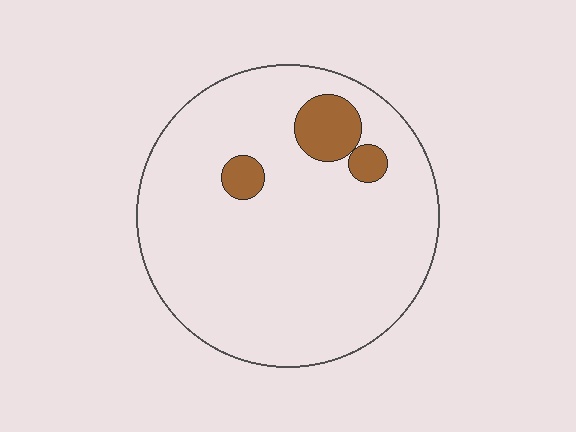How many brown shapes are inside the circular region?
3.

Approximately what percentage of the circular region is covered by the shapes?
Approximately 10%.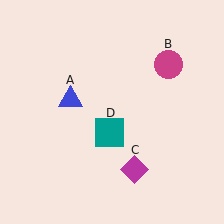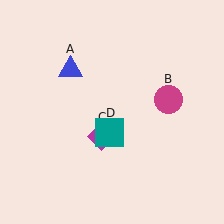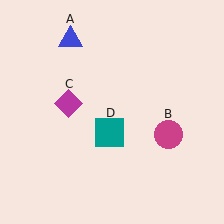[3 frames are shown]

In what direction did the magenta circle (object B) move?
The magenta circle (object B) moved down.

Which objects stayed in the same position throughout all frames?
Teal square (object D) remained stationary.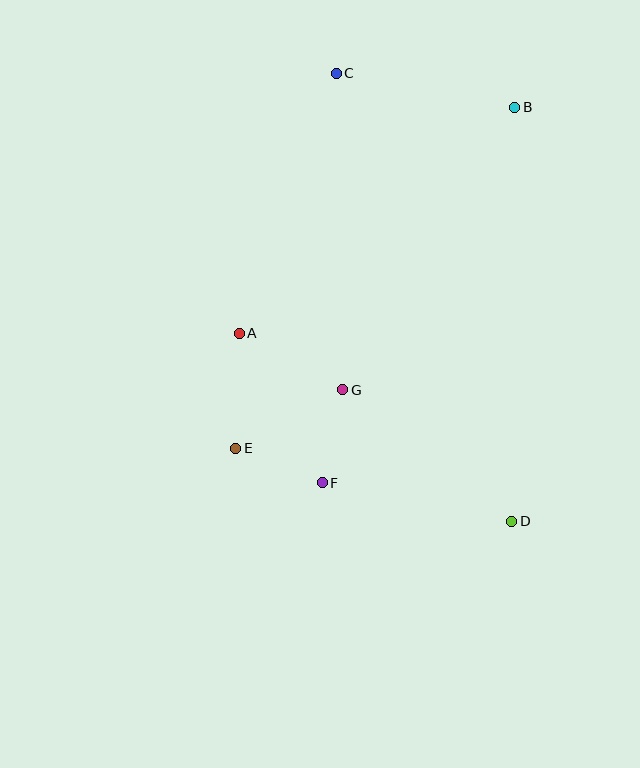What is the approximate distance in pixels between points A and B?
The distance between A and B is approximately 356 pixels.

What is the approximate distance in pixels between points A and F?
The distance between A and F is approximately 171 pixels.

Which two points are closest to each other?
Points E and F are closest to each other.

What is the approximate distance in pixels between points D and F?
The distance between D and F is approximately 193 pixels.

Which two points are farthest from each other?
Points C and D are farthest from each other.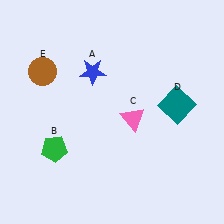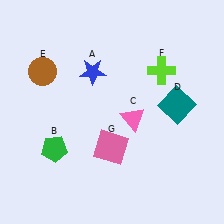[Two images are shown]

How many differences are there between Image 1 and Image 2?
There are 2 differences between the two images.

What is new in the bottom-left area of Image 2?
A pink square (G) was added in the bottom-left area of Image 2.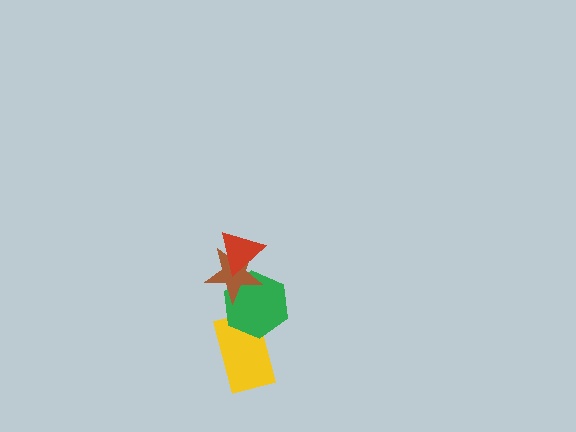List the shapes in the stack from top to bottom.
From top to bottom: the red triangle, the brown star, the green hexagon, the yellow rectangle.